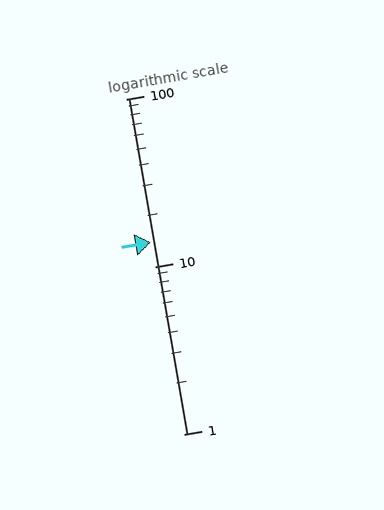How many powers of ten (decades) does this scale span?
The scale spans 2 decades, from 1 to 100.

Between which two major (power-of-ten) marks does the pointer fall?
The pointer is between 10 and 100.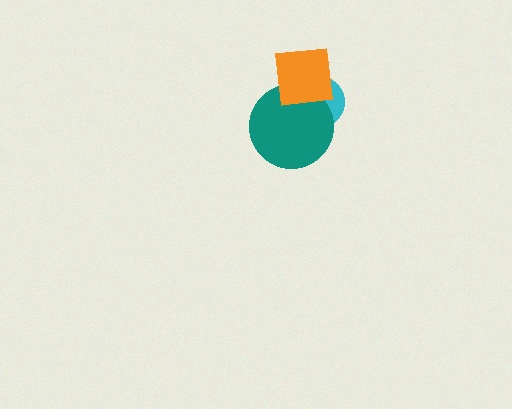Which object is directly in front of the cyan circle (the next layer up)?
The teal circle is directly in front of the cyan circle.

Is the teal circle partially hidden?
Yes, it is partially covered by another shape.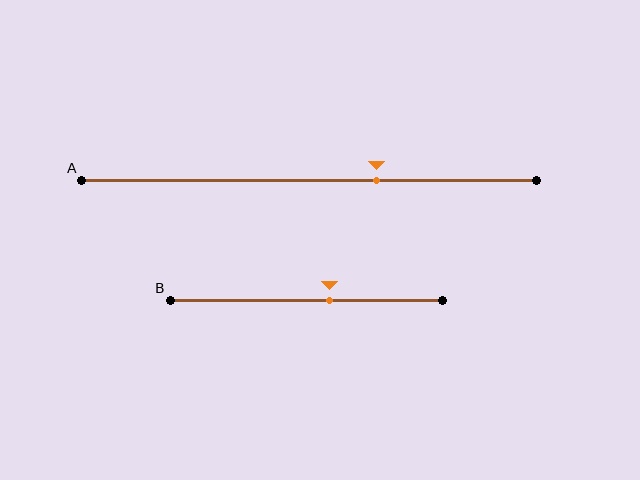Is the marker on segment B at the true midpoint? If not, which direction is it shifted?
No, the marker on segment B is shifted to the right by about 8% of the segment length.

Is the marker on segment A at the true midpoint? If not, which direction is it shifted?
No, the marker on segment A is shifted to the right by about 15% of the segment length.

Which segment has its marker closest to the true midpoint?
Segment B has its marker closest to the true midpoint.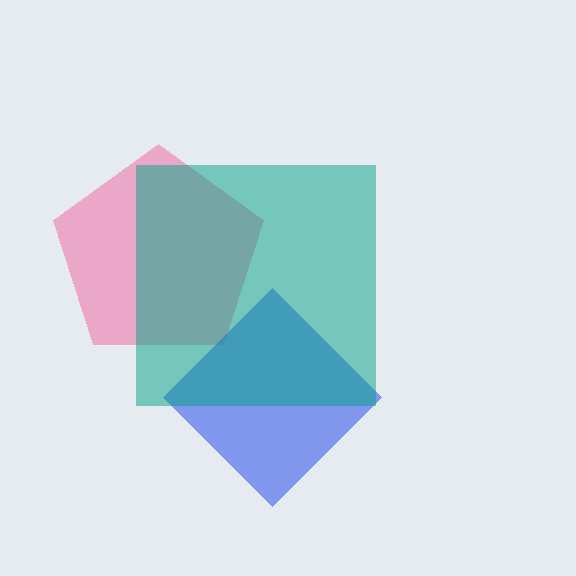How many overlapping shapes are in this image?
There are 3 overlapping shapes in the image.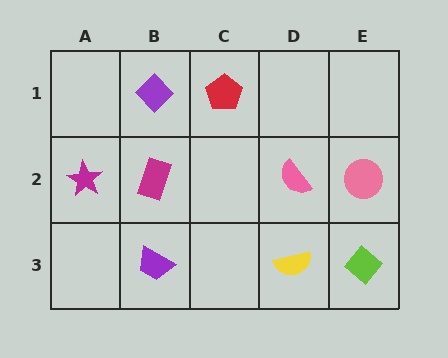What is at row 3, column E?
A lime diamond.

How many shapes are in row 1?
2 shapes.